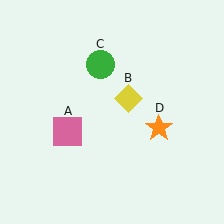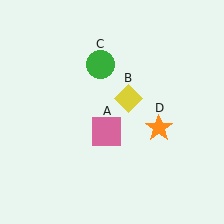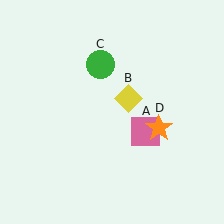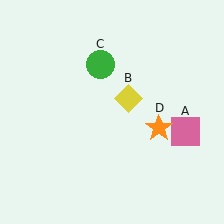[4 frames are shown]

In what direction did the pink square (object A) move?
The pink square (object A) moved right.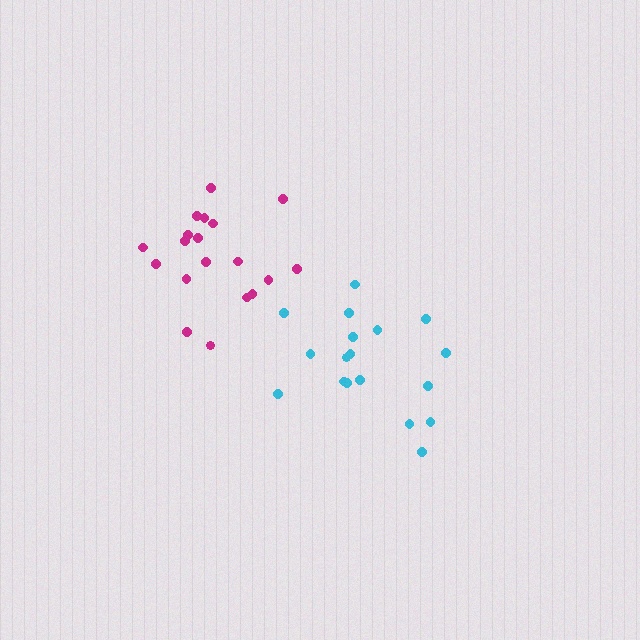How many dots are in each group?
Group 1: 19 dots, Group 2: 18 dots (37 total).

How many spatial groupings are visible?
There are 2 spatial groupings.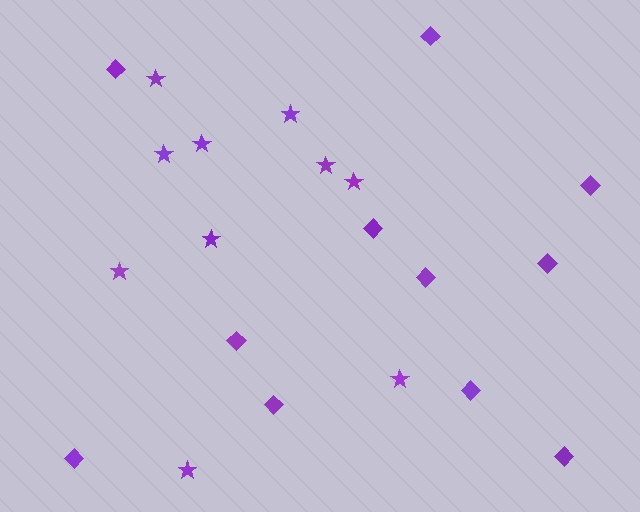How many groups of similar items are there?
There are 2 groups: one group of diamonds (11) and one group of stars (10).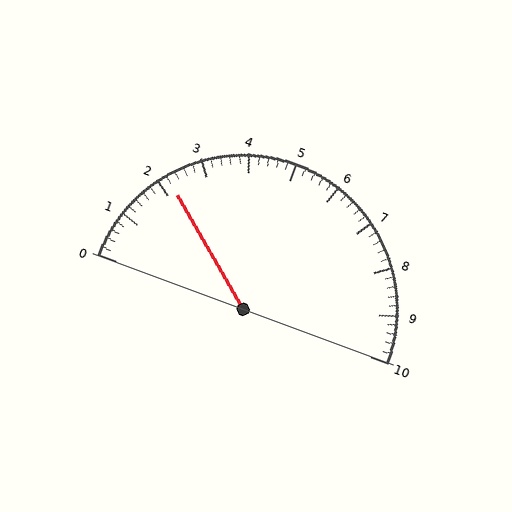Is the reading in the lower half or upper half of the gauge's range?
The reading is in the lower half of the range (0 to 10).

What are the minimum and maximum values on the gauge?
The gauge ranges from 0 to 10.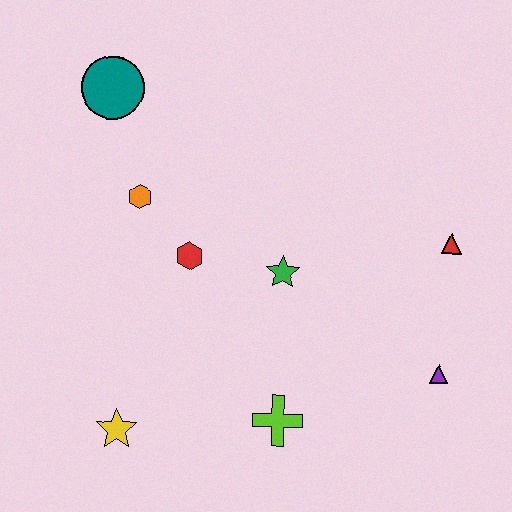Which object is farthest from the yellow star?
The red triangle is farthest from the yellow star.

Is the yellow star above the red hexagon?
No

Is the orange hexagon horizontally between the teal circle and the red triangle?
Yes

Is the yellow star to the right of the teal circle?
Yes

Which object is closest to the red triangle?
The purple triangle is closest to the red triangle.